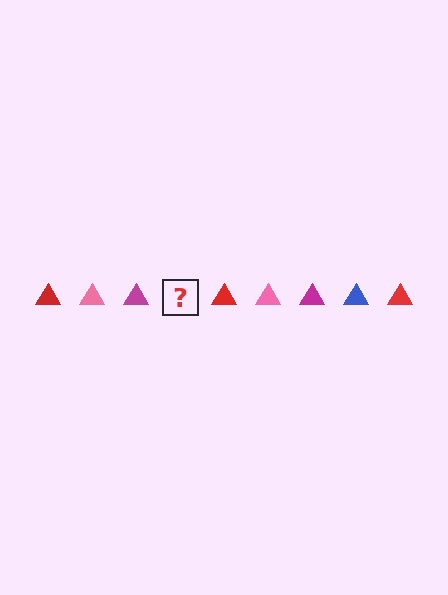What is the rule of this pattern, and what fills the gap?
The rule is that the pattern cycles through red, pink, magenta, blue triangles. The gap should be filled with a blue triangle.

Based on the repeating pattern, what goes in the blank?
The blank should be a blue triangle.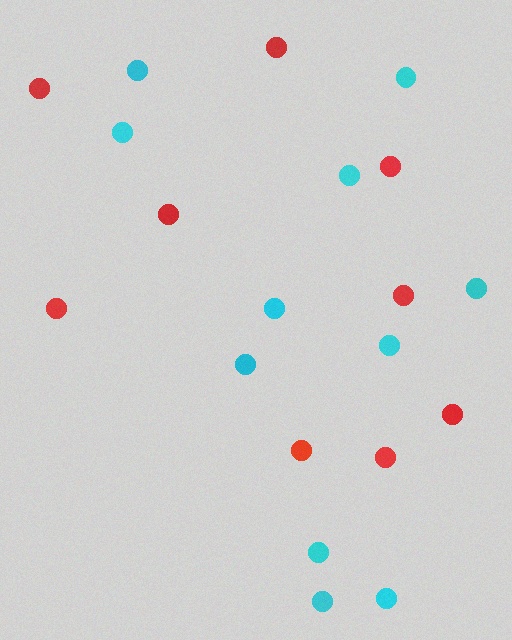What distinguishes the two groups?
There are 2 groups: one group of red circles (9) and one group of cyan circles (11).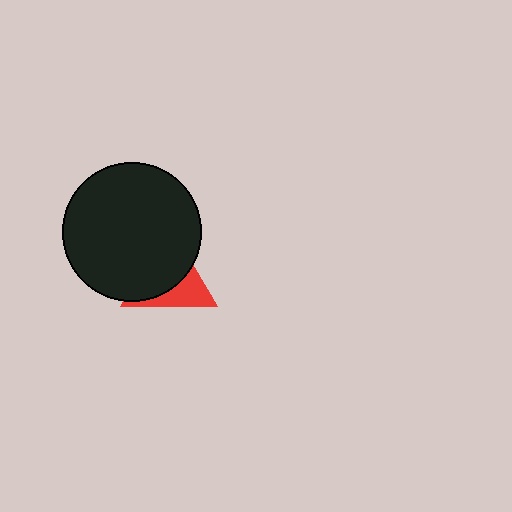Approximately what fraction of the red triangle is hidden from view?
Roughly 62% of the red triangle is hidden behind the black circle.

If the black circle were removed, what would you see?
You would see the complete red triangle.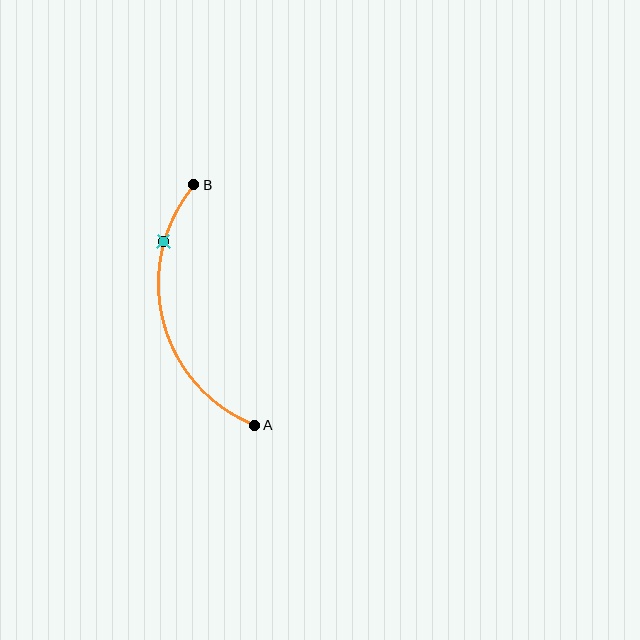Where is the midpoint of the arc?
The arc midpoint is the point on the curve farthest from the straight line joining A and B. It sits to the left of that line.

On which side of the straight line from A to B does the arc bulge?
The arc bulges to the left of the straight line connecting A and B.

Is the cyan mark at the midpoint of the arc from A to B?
No. The cyan mark lies on the arc but is closer to endpoint B. The arc midpoint would be at the point on the curve equidistant along the arc from both A and B.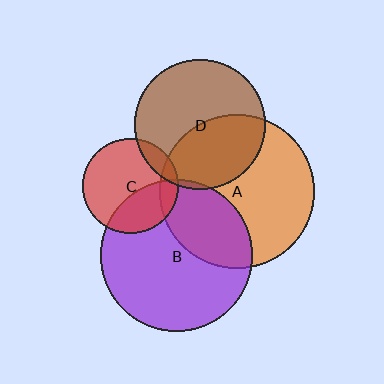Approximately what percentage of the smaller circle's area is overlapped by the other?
Approximately 35%.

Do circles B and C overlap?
Yes.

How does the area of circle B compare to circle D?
Approximately 1.3 times.